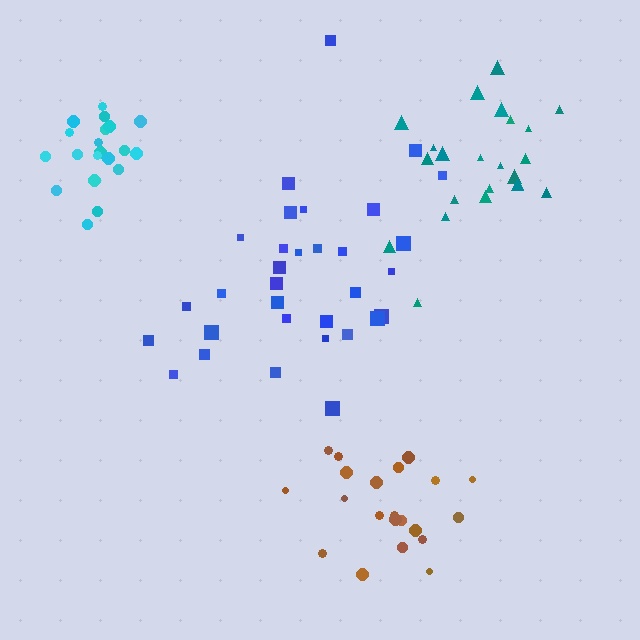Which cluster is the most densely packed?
Cyan.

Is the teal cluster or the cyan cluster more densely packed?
Cyan.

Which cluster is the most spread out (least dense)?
Brown.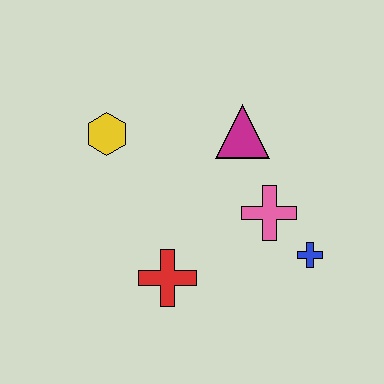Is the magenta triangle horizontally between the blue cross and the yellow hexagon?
Yes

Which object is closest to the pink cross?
The blue cross is closest to the pink cross.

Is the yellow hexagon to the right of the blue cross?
No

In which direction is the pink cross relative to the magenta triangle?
The pink cross is below the magenta triangle.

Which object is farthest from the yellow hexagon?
The blue cross is farthest from the yellow hexagon.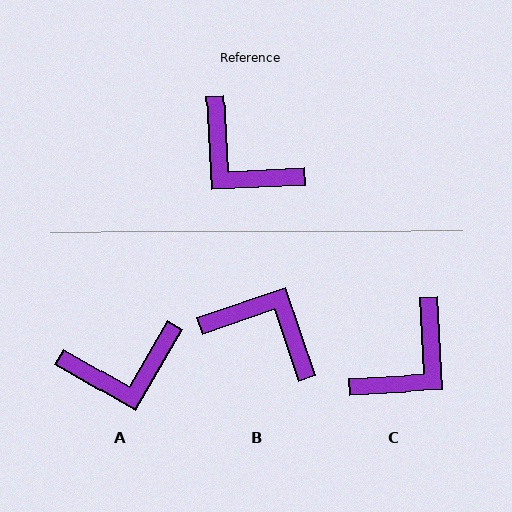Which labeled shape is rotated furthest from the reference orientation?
B, about 164 degrees away.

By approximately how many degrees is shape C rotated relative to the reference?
Approximately 90 degrees counter-clockwise.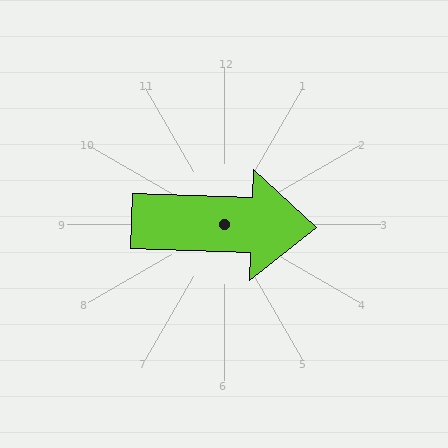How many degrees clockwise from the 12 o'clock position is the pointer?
Approximately 92 degrees.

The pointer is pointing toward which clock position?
Roughly 3 o'clock.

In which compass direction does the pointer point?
East.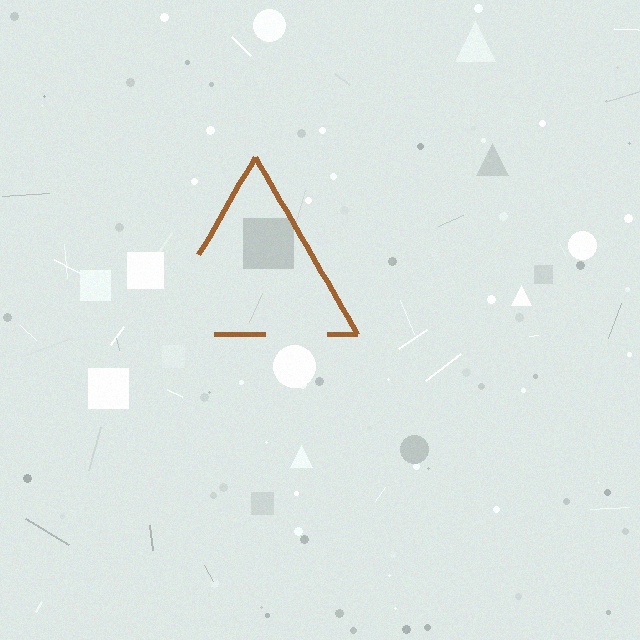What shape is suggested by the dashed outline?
The dashed outline suggests a triangle.